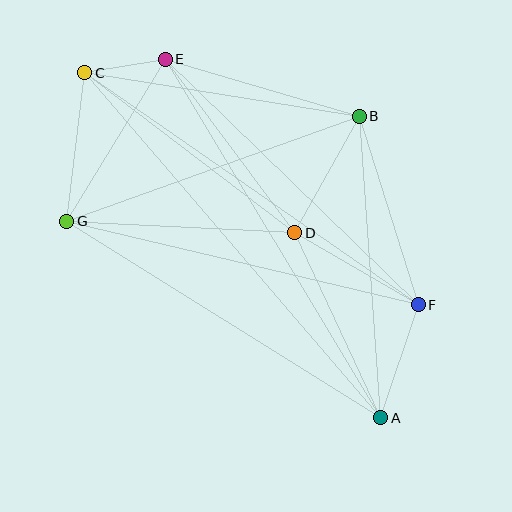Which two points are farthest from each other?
Points A and C are farthest from each other.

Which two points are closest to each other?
Points C and E are closest to each other.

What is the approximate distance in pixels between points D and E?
The distance between D and E is approximately 216 pixels.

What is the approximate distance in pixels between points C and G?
The distance between C and G is approximately 149 pixels.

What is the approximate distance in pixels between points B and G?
The distance between B and G is approximately 311 pixels.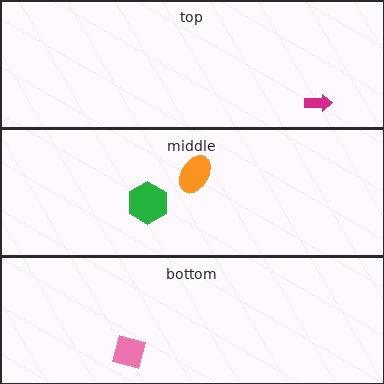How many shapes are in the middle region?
2.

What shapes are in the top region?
The magenta arrow.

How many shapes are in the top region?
1.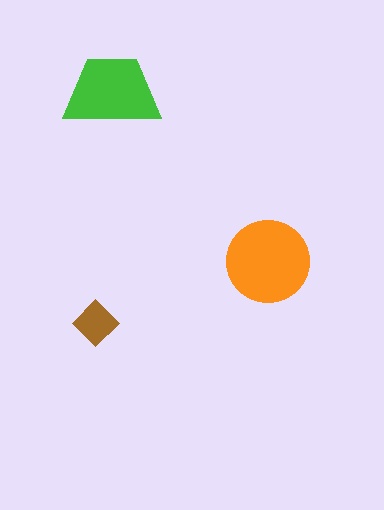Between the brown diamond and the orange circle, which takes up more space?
The orange circle.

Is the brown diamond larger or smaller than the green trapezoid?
Smaller.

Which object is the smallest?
The brown diamond.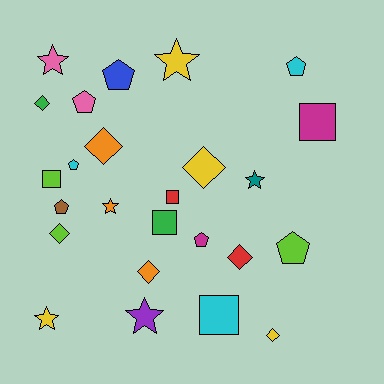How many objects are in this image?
There are 25 objects.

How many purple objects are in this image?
There is 1 purple object.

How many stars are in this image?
There are 6 stars.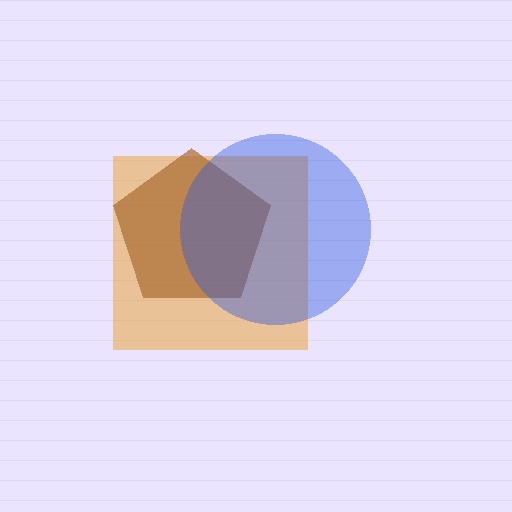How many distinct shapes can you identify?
There are 3 distinct shapes: an orange square, a brown pentagon, a blue circle.